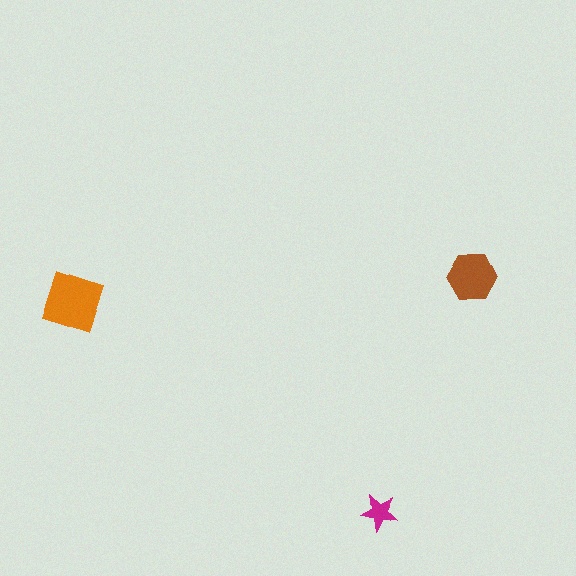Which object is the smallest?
The magenta star.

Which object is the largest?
The orange diamond.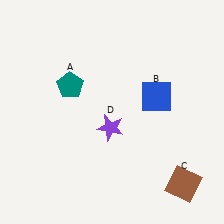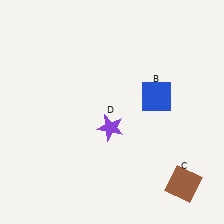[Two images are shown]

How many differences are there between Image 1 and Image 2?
There is 1 difference between the two images.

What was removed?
The teal pentagon (A) was removed in Image 2.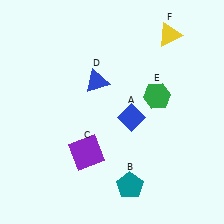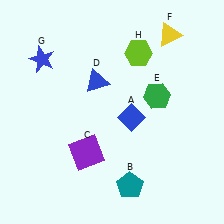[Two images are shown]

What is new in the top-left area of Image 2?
A blue star (G) was added in the top-left area of Image 2.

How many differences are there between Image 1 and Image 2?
There are 2 differences between the two images.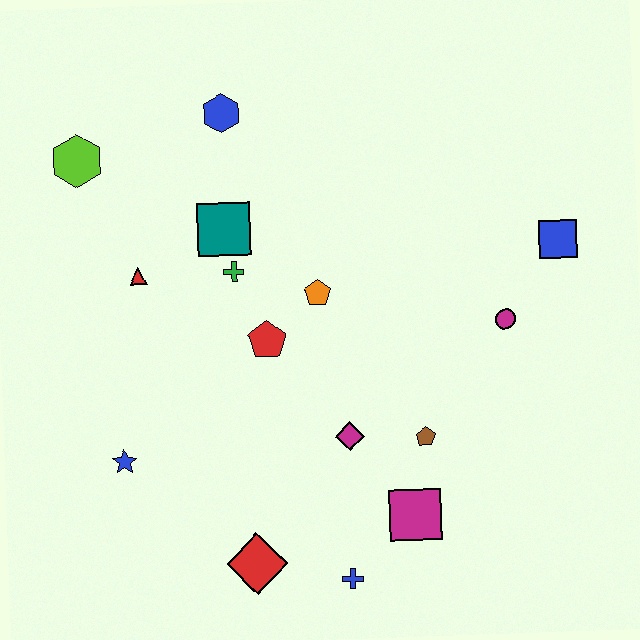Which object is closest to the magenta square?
The brown pentagon is closest to the magenta square.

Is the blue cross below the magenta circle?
Yes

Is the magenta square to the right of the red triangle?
Yes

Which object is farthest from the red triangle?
The blue square is farthest from the red triangle.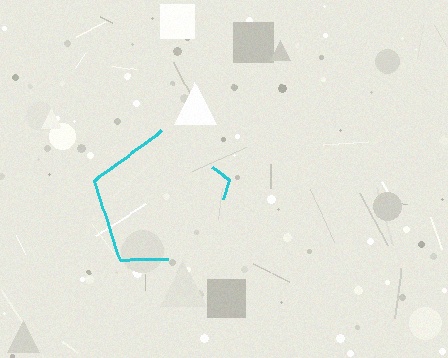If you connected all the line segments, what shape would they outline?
They would outline a pentagon.